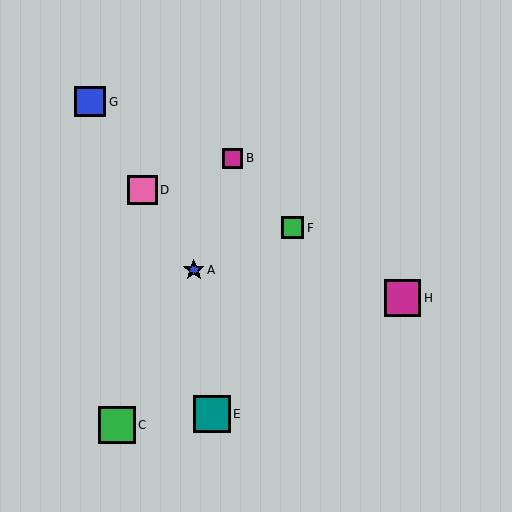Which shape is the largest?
The teal square (labeled E) is the largest.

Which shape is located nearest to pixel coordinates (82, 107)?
The blue square (labeled G) at (90, 102) is nearest to that location.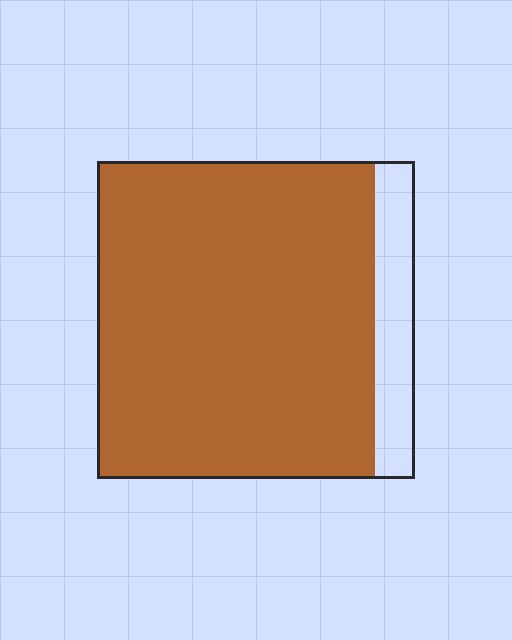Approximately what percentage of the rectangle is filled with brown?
Approximately 85%.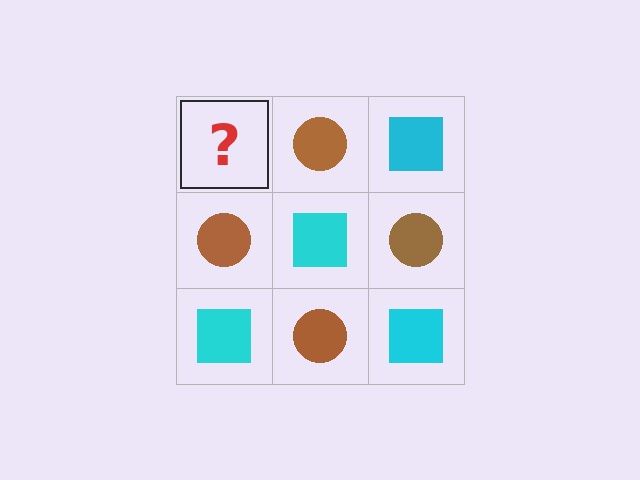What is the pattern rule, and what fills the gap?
The rule is that it alternates cyan square and brown circle in a checkerboard pattern. The gap should be filled with a cyan square.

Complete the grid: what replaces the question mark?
The question mark should be replaced with a cyan square.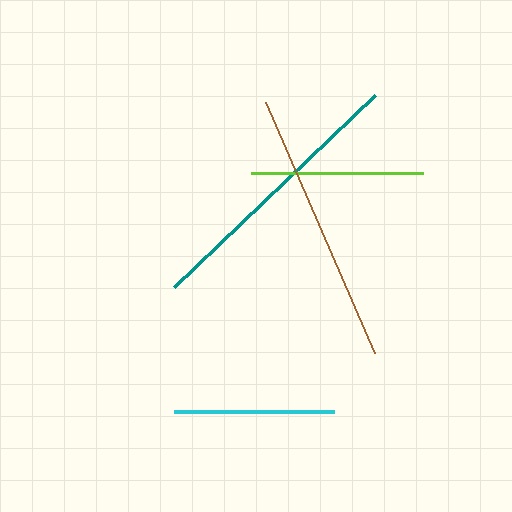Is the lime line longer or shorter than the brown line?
The brown line is longer than the lime line.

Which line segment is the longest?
The teal line is the longest at approximately 279 pixels.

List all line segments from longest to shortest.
From longest to shortest: teal, brown, lime, cyan.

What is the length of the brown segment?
The brown segment is approximately 274 pixels long.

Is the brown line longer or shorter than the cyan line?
The brown line is longer than the cyan line.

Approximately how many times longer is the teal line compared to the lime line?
The teal line is approximately 1.6 times the length of the lime line.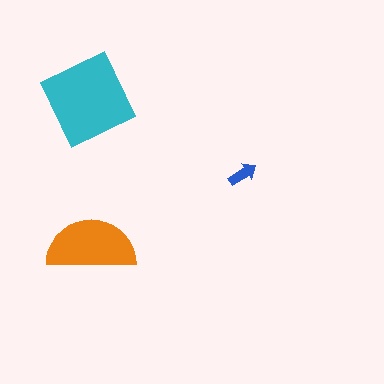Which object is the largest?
The cyan diamond.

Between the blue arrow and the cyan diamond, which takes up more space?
The cyan diamond.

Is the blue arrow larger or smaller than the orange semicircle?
Smaller.